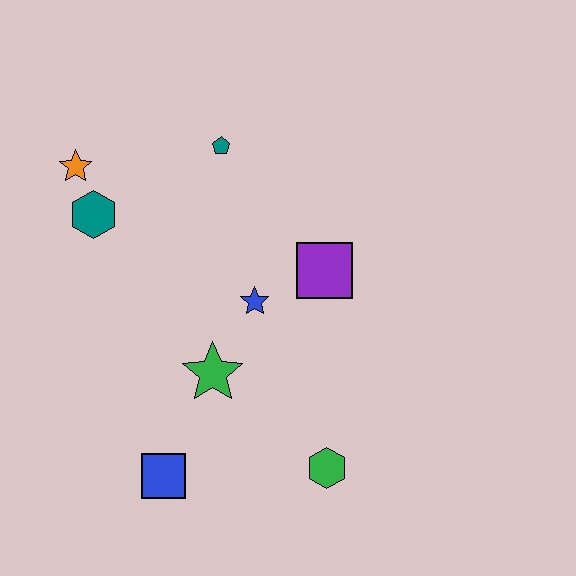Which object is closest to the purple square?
The blue star is closest to the purple square.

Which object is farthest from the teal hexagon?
The green hexagon is farthest from the teal hexagon.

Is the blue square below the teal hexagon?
Yes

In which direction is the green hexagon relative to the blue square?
The green hexagon is to the right of the blue square.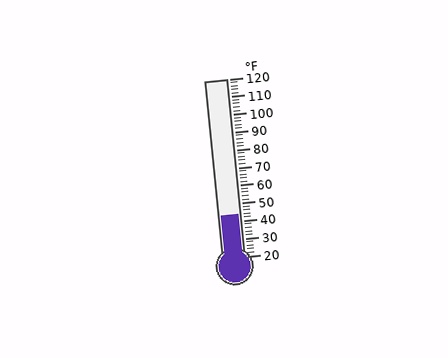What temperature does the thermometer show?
The thermometer shows approximately 44°F.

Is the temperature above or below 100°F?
The temperature is below 100°F.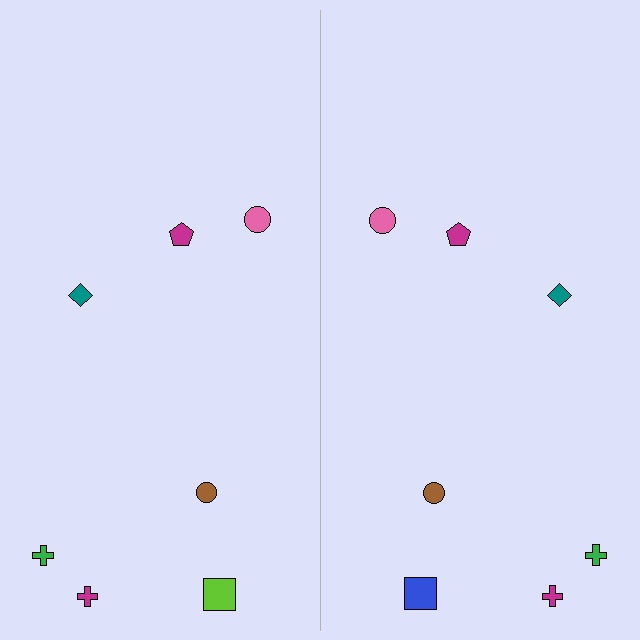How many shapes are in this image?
There are 14 shapes in this image.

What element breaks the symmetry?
The blue square on the right side breaks the symmetry — its mirror counterpart is lime.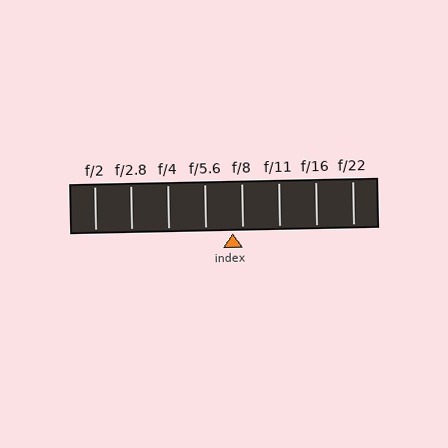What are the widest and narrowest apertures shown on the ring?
The widest aperture shown is f/2 and the narrowest is f/22.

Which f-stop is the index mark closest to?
The index mark is closest to f/8.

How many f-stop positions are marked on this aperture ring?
There are 8 f-stop positions marked.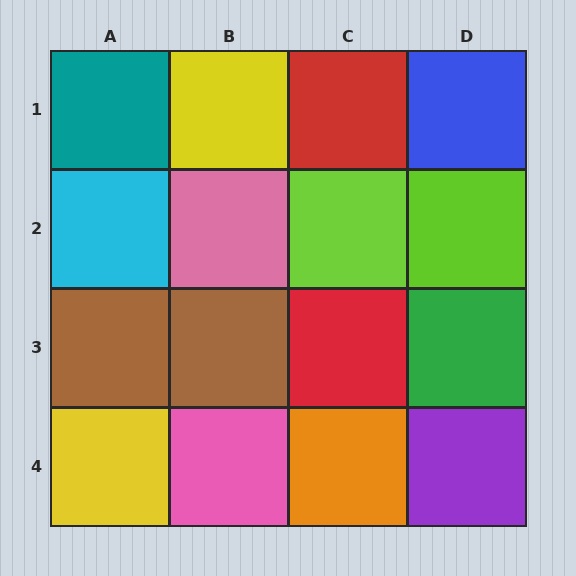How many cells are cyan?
1 cell is cyan.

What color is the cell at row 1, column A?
Teal.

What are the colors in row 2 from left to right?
Cyan, pink, lime, lime.